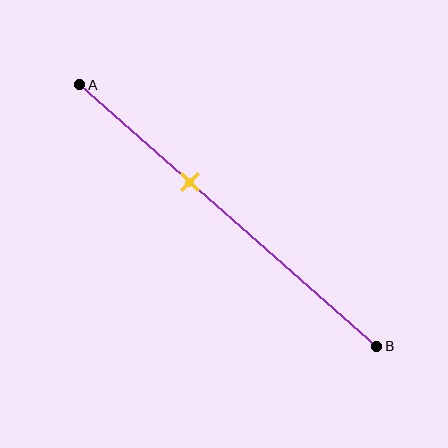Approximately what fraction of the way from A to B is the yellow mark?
The yellow mark is approximately 35% of the way from A to B.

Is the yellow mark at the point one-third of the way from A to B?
No, the mark is at about 35% from A, not at the 33% one-third point.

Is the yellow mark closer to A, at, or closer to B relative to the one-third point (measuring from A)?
The yellow mark is closer to point B than the one-third point of segment AB.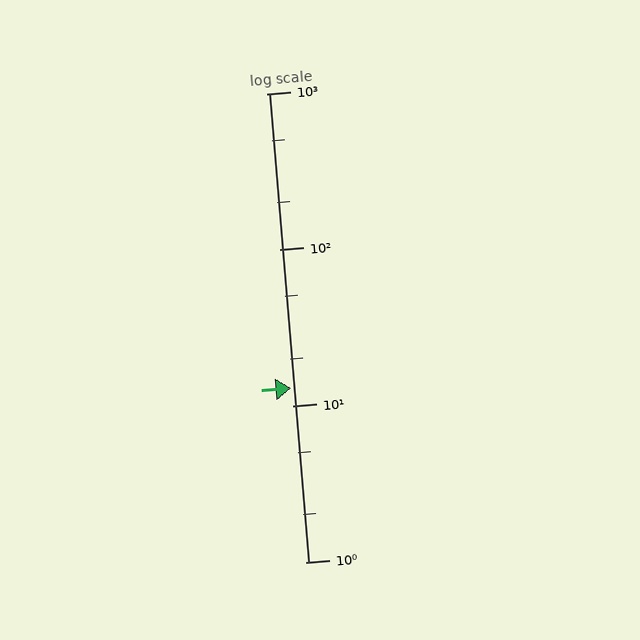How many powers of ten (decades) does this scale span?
The scale spans 3 decades, from 1 to 1000.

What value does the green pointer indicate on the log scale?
The pointer indicates approximately 13.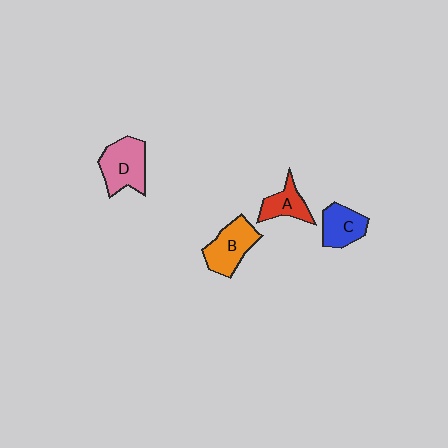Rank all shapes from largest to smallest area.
From largest to smallest: D (pink), B (orange), C (blue), A (red).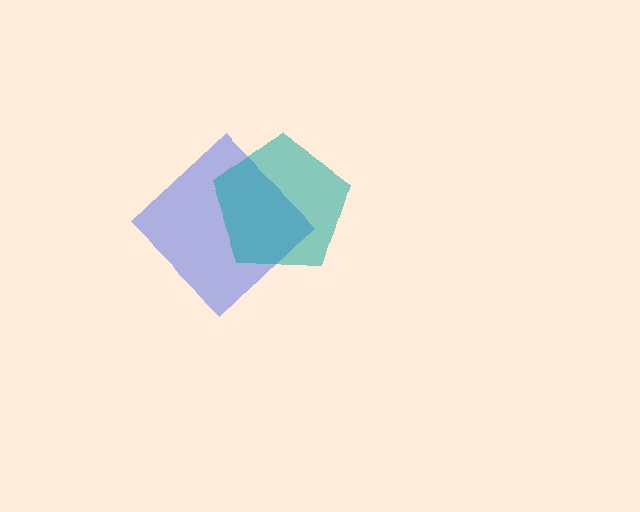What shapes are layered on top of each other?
The layered shapes are: a blue diamond, a teal pentagon.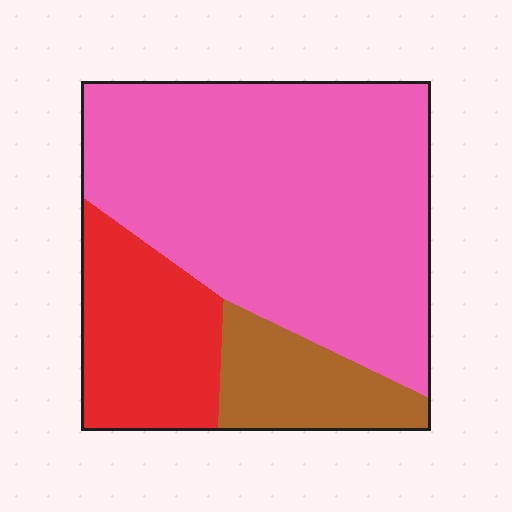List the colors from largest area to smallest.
From largest to smallest: pink, red, brown.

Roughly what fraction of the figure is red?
Red takes up about one fifth (1/5) of the figure.